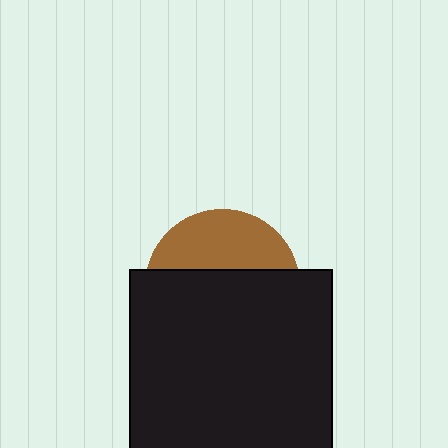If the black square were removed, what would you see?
You would see the complete brown circle.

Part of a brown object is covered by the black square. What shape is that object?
It is a circle.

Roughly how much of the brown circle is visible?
A small part of it is visible (roughly 36%).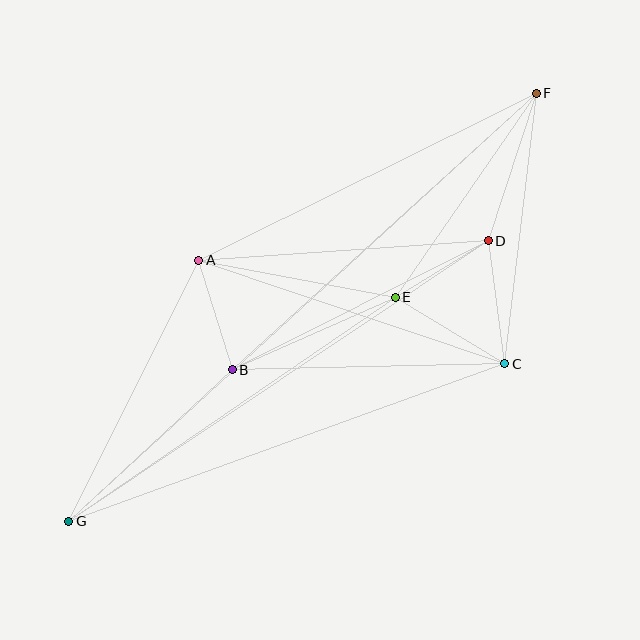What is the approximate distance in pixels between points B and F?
The distance between B and F is approximately 411 pixels.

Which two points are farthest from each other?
Points F and G are farthest from each other.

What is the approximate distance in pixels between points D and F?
The distance between D and F is approximately 155 pixels.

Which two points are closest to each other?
Points D and E are closest to each other.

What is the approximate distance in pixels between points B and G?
The distance between B and G is approximately 223 pixels.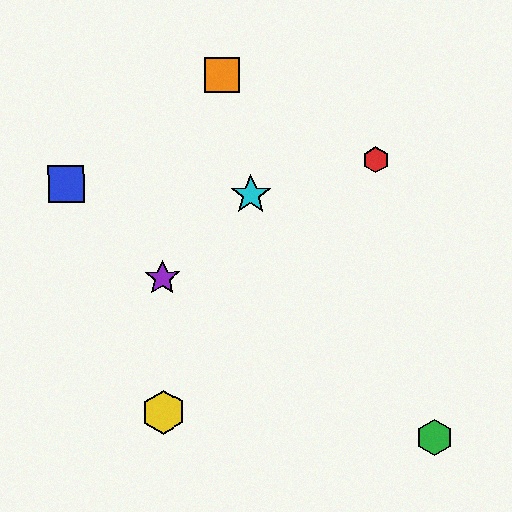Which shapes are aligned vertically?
The yellow hexagon, the purple star are aligned vertically.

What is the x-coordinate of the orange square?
The orange square is at x≈222.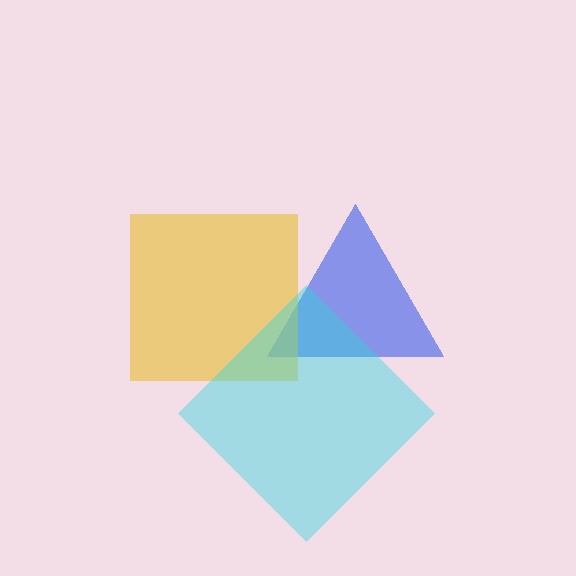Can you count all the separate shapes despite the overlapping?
Yes, there are 3 separate shapes.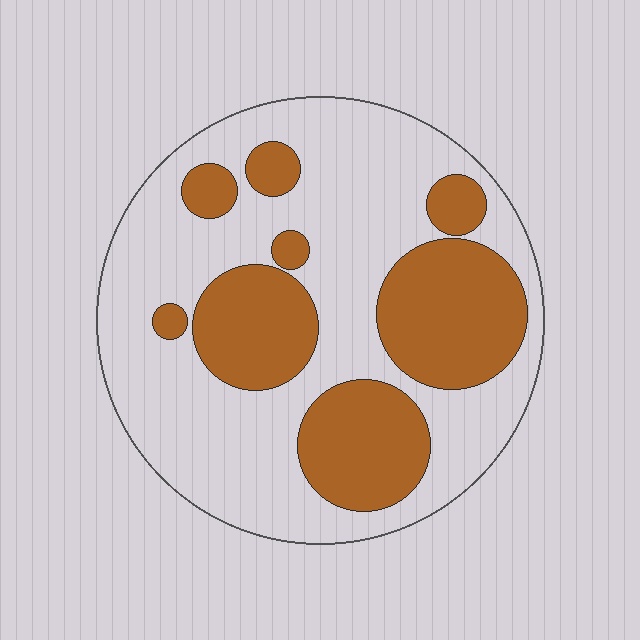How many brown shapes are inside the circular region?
8.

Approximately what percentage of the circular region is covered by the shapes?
Approximately 35%.